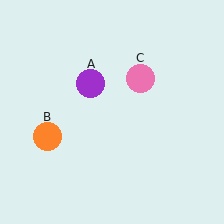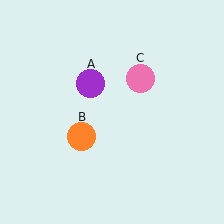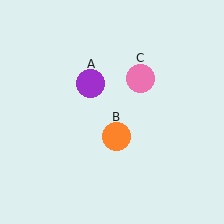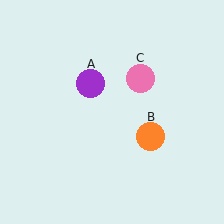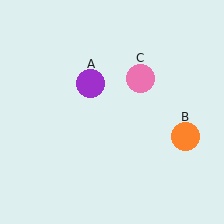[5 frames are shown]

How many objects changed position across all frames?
1 object changed position: orange circle (object B).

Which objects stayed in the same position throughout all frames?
Purple circle (object A) and pink circle (object C) remained stationary.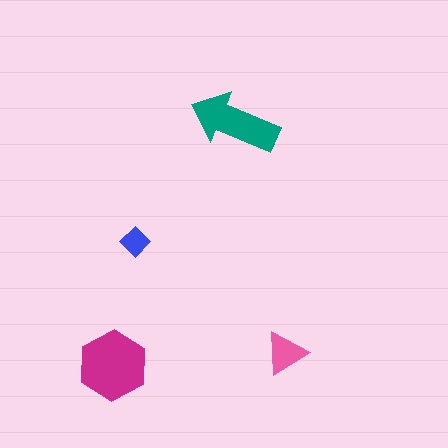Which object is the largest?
The magenta hexagon.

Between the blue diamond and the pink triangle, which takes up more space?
The pink triangle.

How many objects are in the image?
There are 4 objects in the image.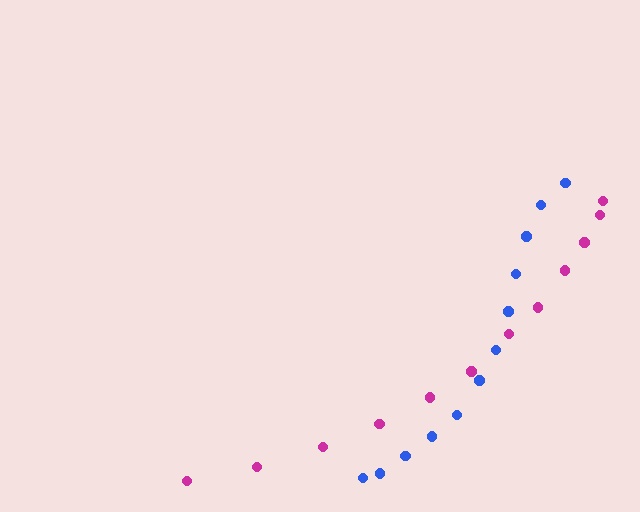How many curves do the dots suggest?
There are 2 distinct paths.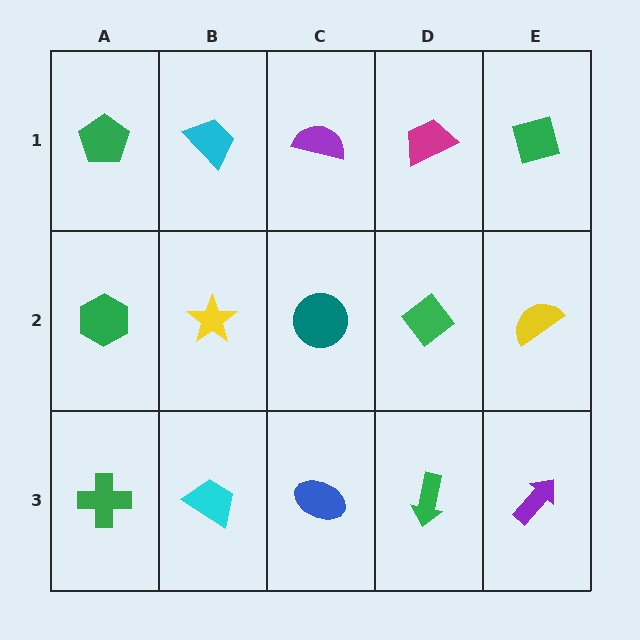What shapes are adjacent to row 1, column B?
A yellow star (row 2, column B), a green pentagon (row 1, column A), a purple semicircle (row 1, column C).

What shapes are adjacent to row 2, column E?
A green square (row 1, column E), a purple arrow (row 3, column E), a green diamond (row 2, column D).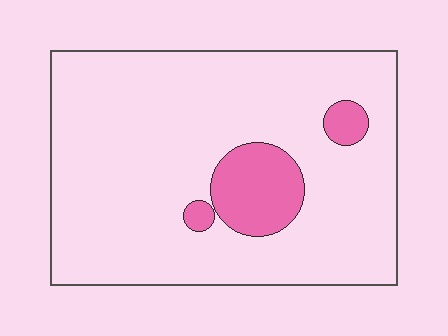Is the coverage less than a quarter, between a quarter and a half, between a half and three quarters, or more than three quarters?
Less than a quarter.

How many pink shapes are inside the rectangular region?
3.